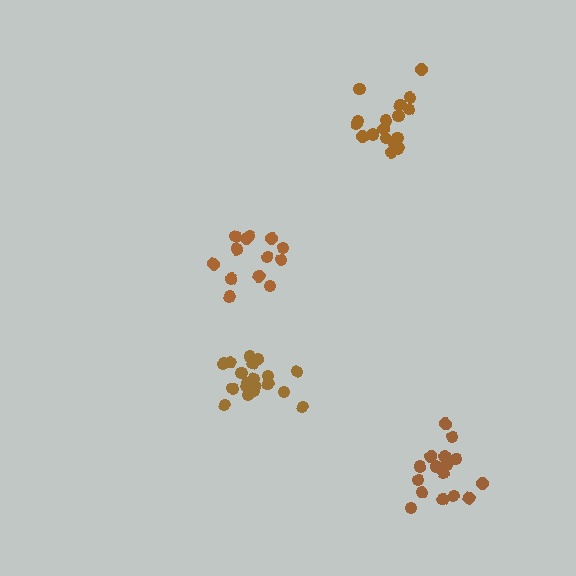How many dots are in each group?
Group 1: 17 dots, Group 2: 13 dots, Group 3: 19 dots, Group 4: 17 dots (66 total).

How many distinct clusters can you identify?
There are 4 distinct clusters.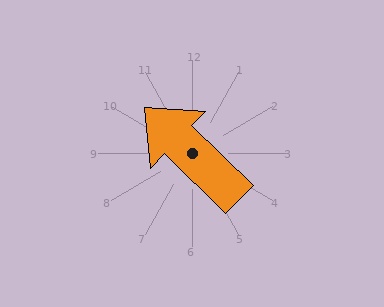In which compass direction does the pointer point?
Northwest.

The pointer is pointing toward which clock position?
Roughly 10 o'clock.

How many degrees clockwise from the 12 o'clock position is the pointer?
Approximately 314 degrees.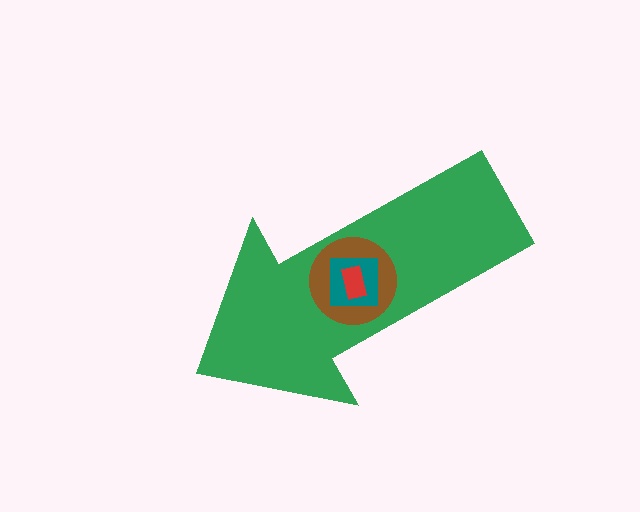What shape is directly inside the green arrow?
The brown circle.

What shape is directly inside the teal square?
The red rectangle.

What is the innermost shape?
The red rectangle.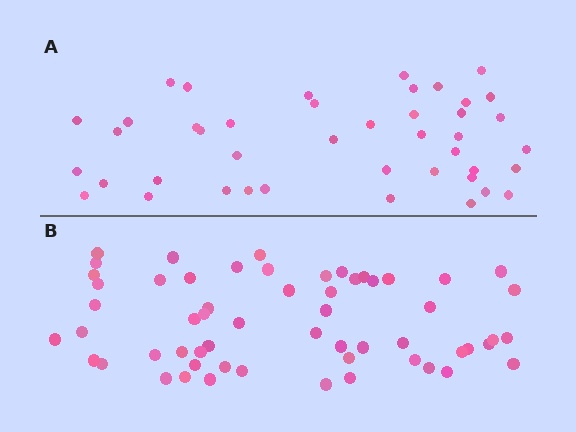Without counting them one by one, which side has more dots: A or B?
Region B (the bottom region) has more dots.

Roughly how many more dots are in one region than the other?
Region B has approximately 15 more dots than region A.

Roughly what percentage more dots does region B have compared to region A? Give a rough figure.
About 35% more.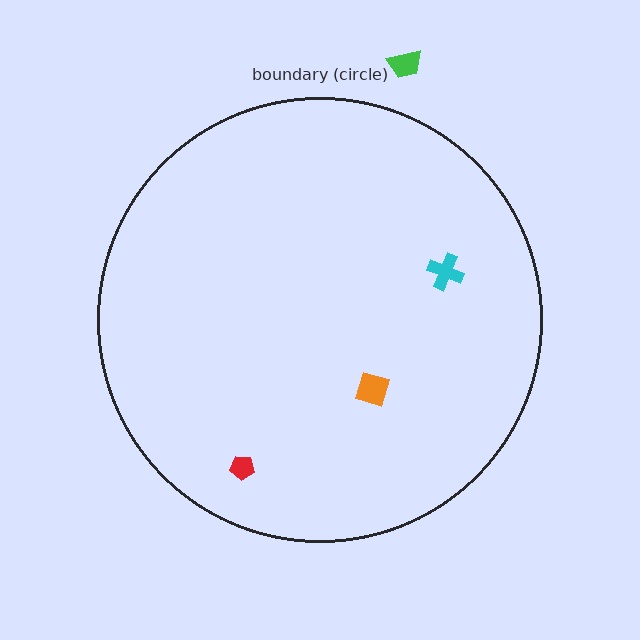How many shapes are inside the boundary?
3 inside, 1 outside.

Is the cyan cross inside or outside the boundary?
Inside.